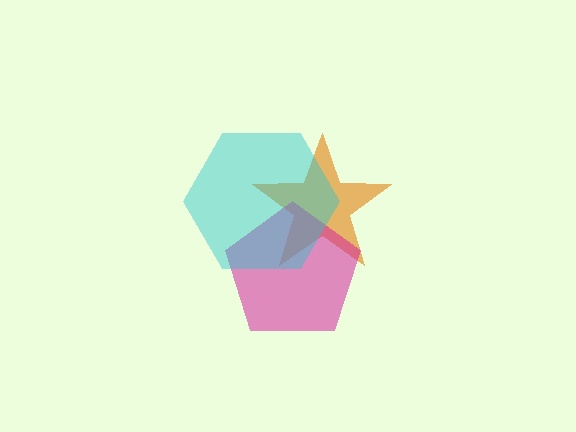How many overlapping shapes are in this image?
There are 3 overlapping shapes in the image.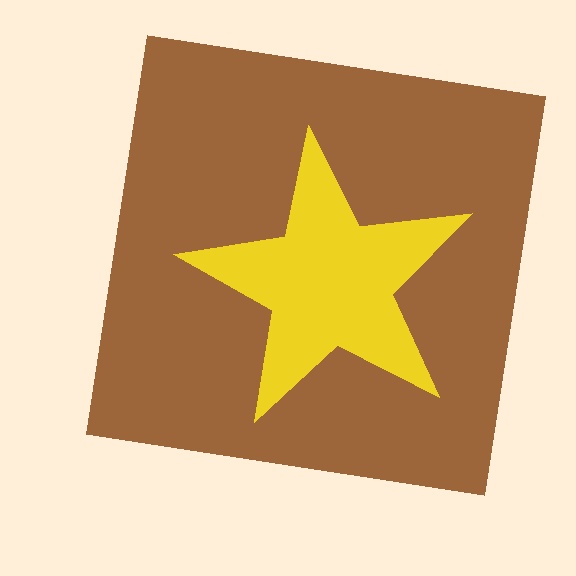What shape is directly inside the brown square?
The yellow star.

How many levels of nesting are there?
2.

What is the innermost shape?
The yellow star.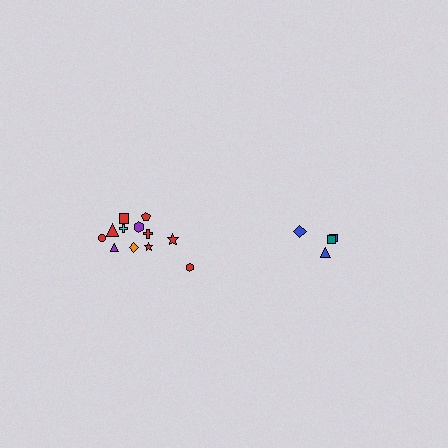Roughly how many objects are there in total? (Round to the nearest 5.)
Roughly 15 objects in total.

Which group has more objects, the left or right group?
The left group.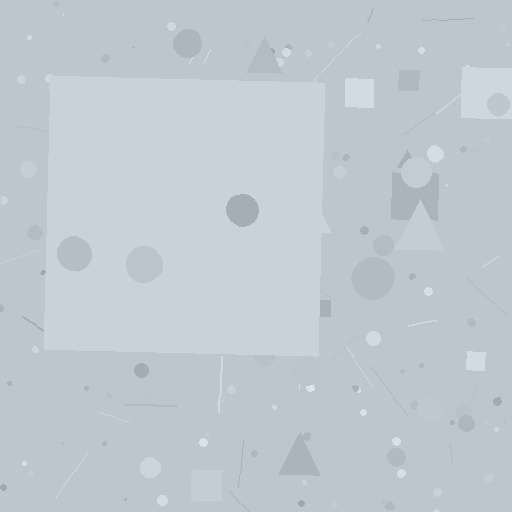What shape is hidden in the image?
A square is hidden in the image.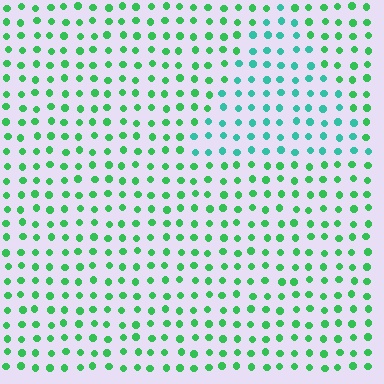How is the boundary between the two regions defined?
The boundary is defined purely by a slight shift in hue (about 34 degrees). Spacing, size, and orientation are identical on both sides.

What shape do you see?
I see a triangle.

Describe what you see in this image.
The image is filled with small green elements in a uniform arrangement. A triangle-shaped region is visible where the elements are tinted to a slightly different hue, forming a subtle color boundary.